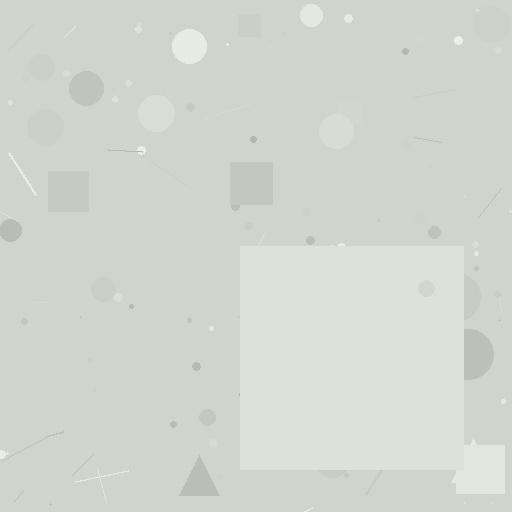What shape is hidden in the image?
A square is hidden in the image.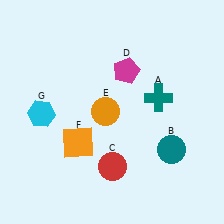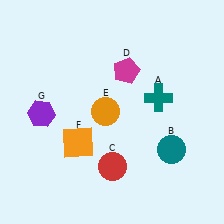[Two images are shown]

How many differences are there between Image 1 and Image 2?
There is 1 difference between the two images.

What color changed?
The hexagon (G) changed from cyan in Image 1 to purple in Image 2.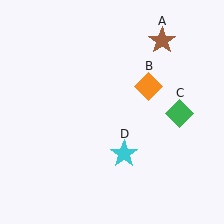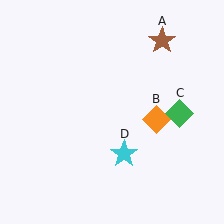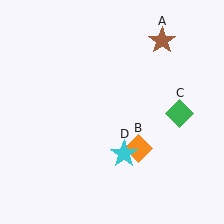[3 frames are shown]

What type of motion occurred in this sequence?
The orange diamond (object B) rotated clockwise around the center of the scene.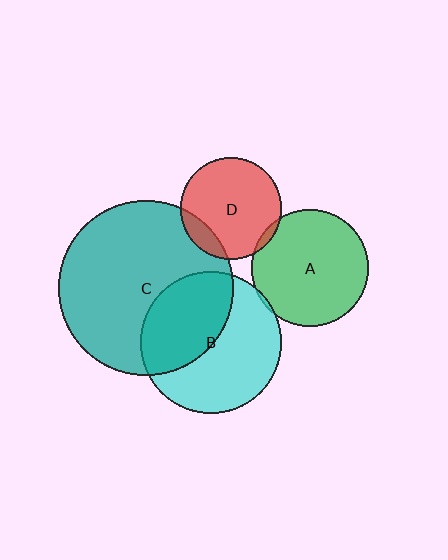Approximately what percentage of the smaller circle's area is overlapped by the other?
Approximately 5%.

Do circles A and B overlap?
Yes.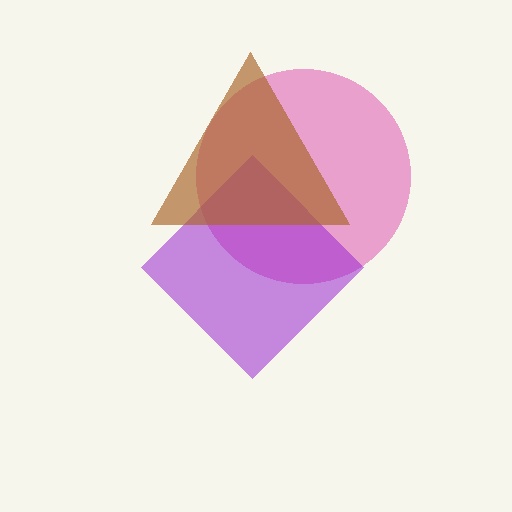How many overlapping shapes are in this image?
There are 3 overlapping shapes in the image.